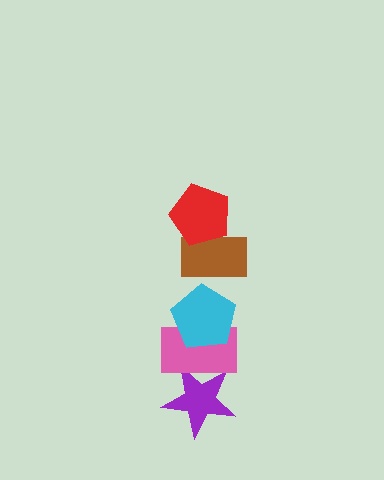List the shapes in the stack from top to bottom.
From top to bottom: the red pentagon, the brown rectangle, the cyan pentagon, the pink rectangle, the purple star.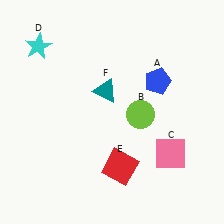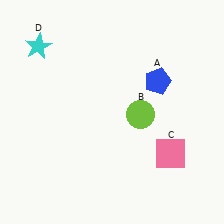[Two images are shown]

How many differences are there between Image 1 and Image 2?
There are 2 differences between the two images.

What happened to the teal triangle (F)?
The teal triangle (F) was removed in Image 2. It was in the top-left area of Image 1.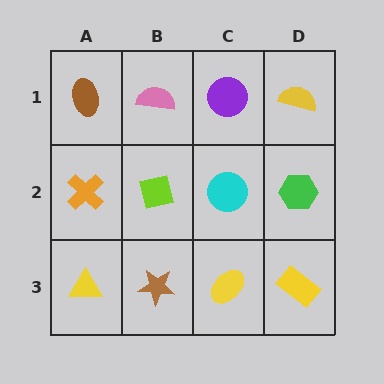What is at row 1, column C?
A purple circle.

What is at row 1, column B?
A pink semicircle.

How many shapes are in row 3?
4 shapes.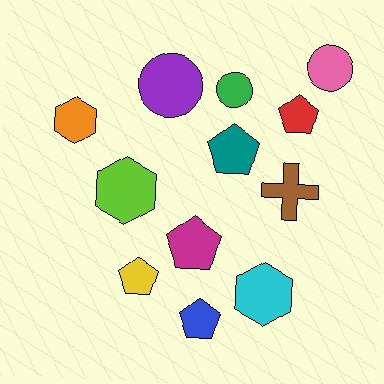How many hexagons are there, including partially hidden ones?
There are 3 hexagons.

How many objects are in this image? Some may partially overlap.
There are 12 objects.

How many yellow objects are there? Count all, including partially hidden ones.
There is 1 yellow object.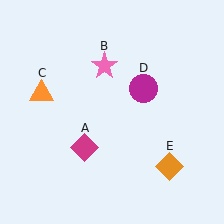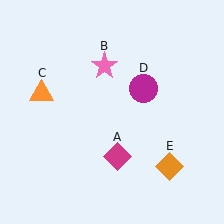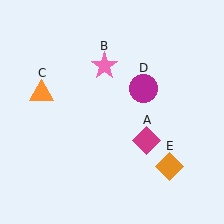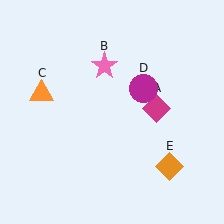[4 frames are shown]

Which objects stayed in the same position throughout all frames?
Pink star (object B) and orange triangle (object C) and magenta circle (object D) and orange diamond (object E) remained stationary.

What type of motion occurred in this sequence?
The magenta diamond (object A) rotated counterclockwise around the center of the scene.